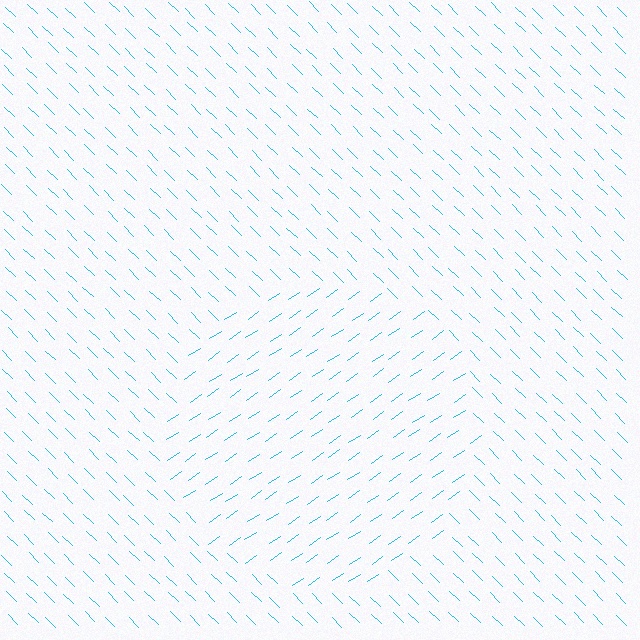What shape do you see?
I see a circle.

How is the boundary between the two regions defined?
The boundary is defined purely by a change in line orientation (approximately 79 degrees difference). All lines are the same color and thickness.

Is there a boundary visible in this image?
Yes, there is a texture boundary formed by a change in line orientation.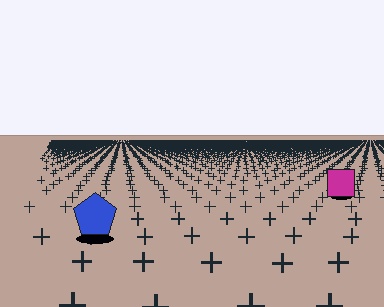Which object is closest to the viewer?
The blue pentagon is closest. The texture marks near it are larger and more spread out.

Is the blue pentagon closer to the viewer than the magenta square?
Yes. The blue pentagon is closer — you can tell from the texture gradient: the ground texture is coarser near it.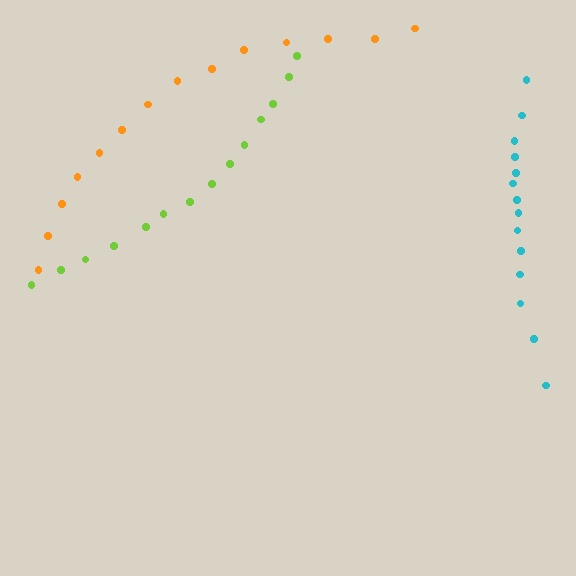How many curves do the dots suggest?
There are 3 distinct paths.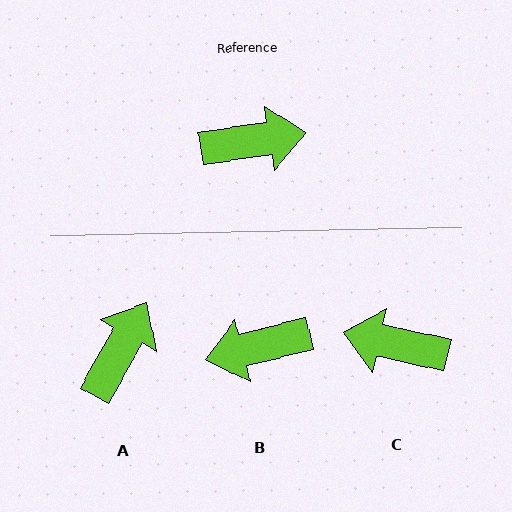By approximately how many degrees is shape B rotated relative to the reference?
Approximately 175 degrees clockwise.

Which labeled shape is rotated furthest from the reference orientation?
B, about 175 degrees away.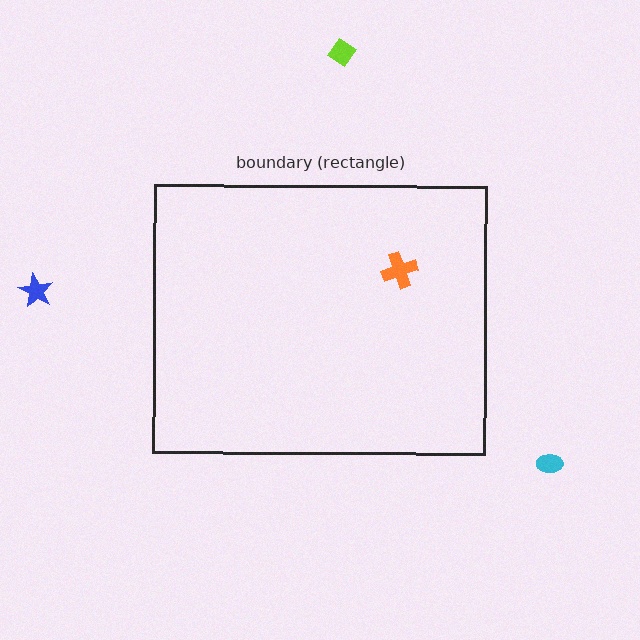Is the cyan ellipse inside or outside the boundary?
Outside.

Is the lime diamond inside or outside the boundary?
Outside.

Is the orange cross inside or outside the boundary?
Inside.